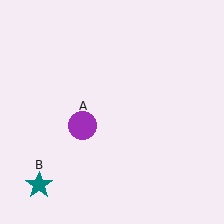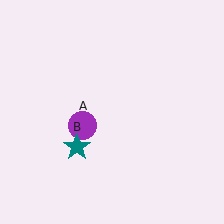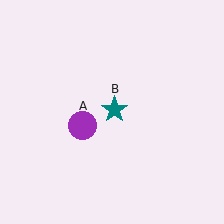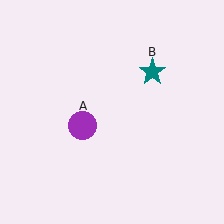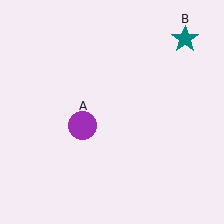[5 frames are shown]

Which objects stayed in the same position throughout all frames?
Purple circle (object A) remained stationary.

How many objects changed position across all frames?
1 object changed position: teal star (object B).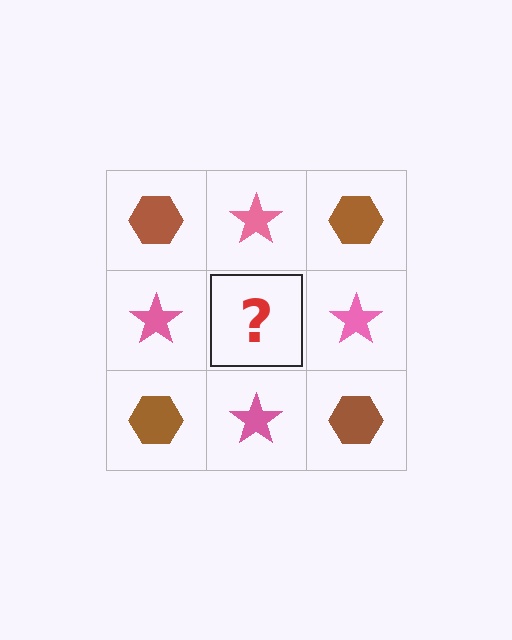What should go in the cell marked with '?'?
The missing cell should contain a brown hexagon.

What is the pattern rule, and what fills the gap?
The rule is that it alternates brown hexagon and pink star in a checkerboard pattern. The gap should be filled with a brown hexagon.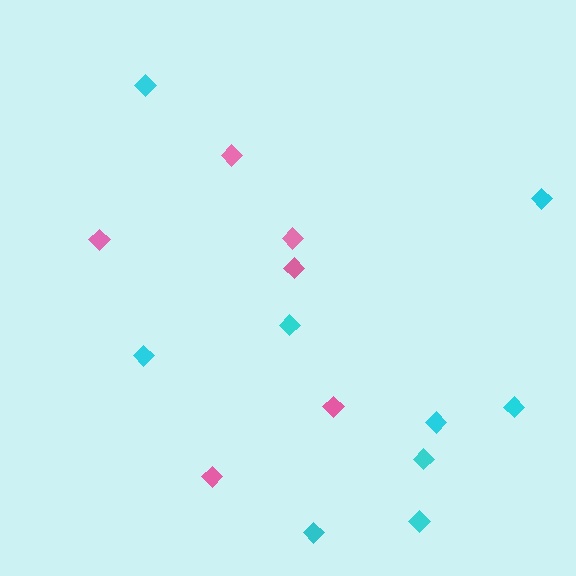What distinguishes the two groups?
There are 2 groups: one group of pink diamonds (6) and one group of cyan diamonds (9).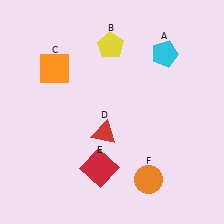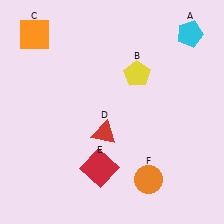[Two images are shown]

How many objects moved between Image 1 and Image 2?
3 objects moved between the two images.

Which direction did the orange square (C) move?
The orange square (C) moved up.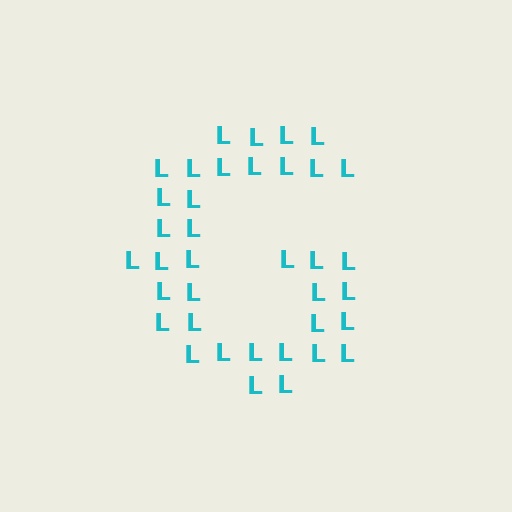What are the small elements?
The small elements are letter L's.